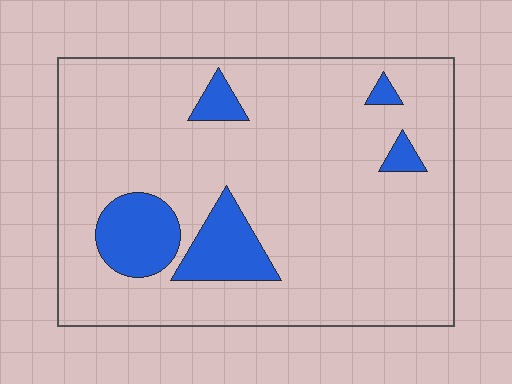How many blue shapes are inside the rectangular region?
5.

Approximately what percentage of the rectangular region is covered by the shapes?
Approximately 15%.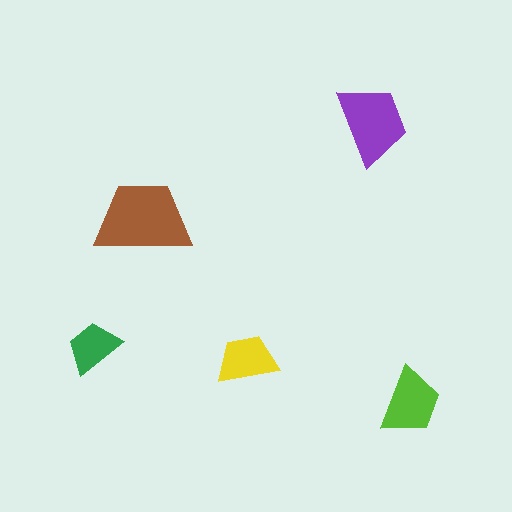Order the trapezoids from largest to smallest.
the brown one, the purple one, the lime one, the yellow one, the green one.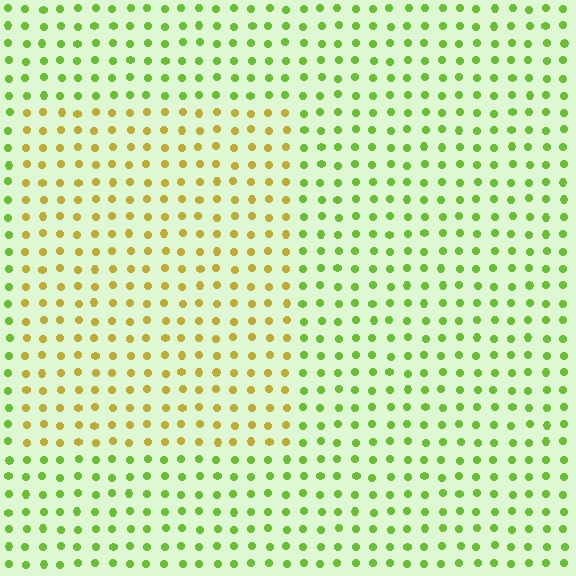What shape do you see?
I see a rectangle.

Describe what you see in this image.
The image is filled with small lime elements in a uniform arrangement. A rectangle-shaped region is visible where the elements are tinted to a slightly different hue, forming a subtle color boundary.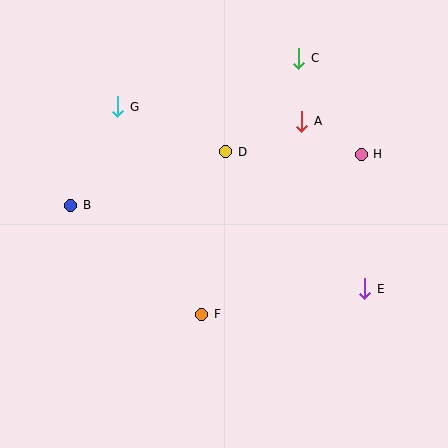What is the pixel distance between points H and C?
The distance between H and C is 115 pixels.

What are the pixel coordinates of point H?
Point H is at (361, 154).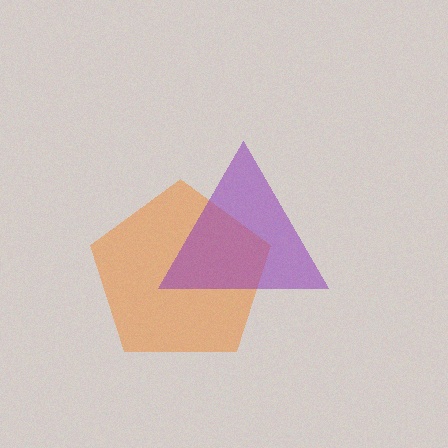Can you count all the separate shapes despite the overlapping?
Yes, there are 2 separate shapes.